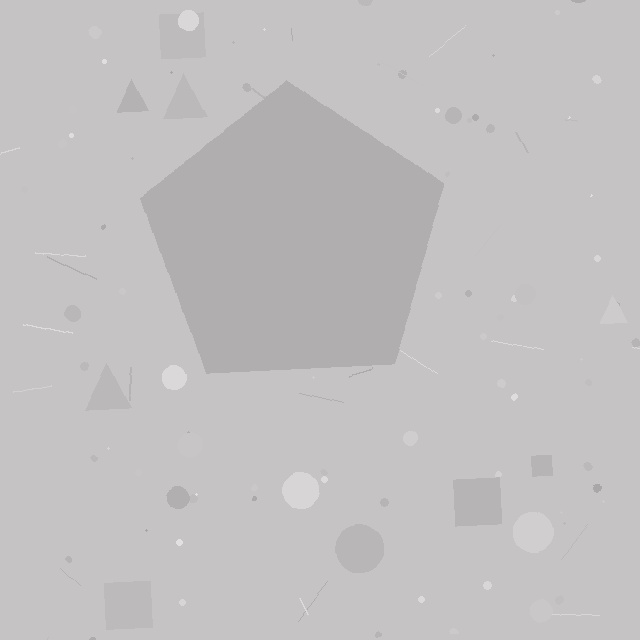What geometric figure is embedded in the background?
A pentagon is embedded in the background.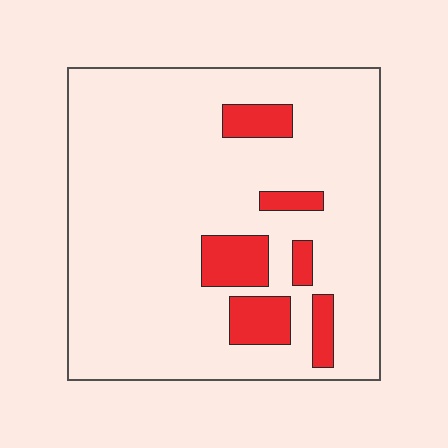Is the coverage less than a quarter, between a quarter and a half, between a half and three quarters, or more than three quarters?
Less than a quarter.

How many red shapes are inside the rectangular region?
6.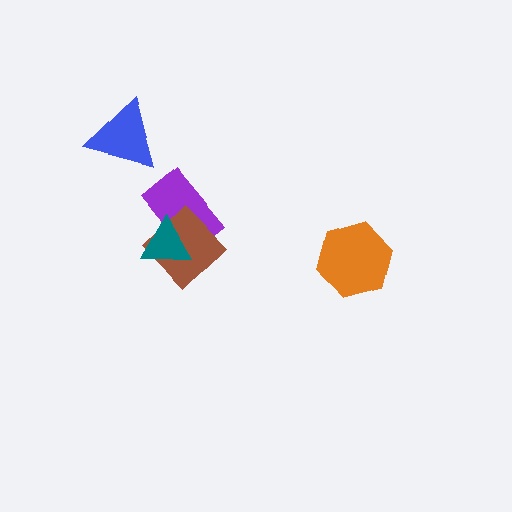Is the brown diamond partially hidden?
Yes, it is partially covered by another shape.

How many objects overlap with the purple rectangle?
2 objects overlap with the purple rectangle.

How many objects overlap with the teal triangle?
2 objects overlap with the teal triangle.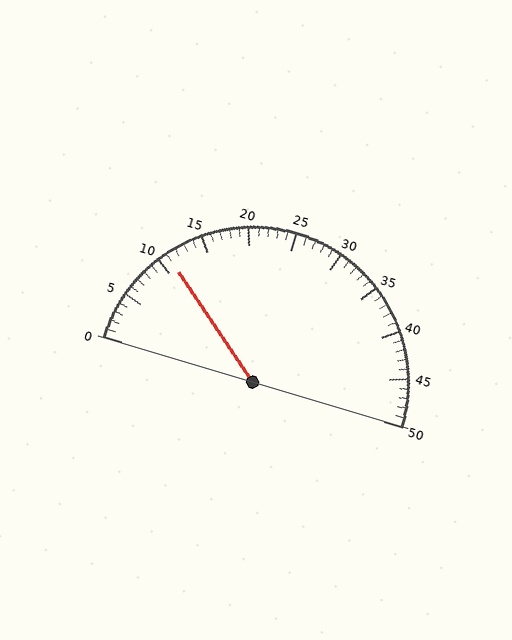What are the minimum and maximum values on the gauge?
The gauge ranges from 0 to 50.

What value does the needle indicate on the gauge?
The needle indicates approximately 11.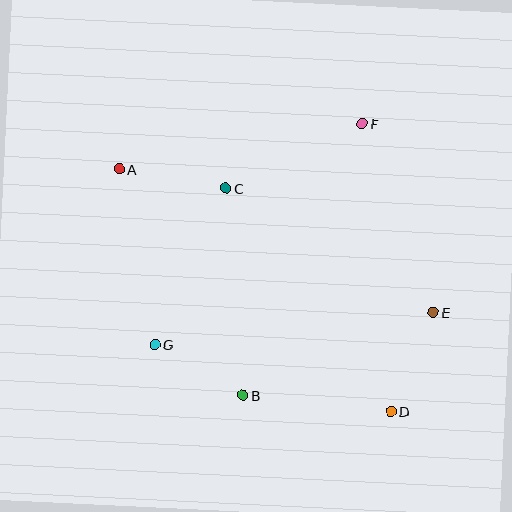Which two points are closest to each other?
Points B and G are closest to each other.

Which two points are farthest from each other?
Points A and D are farthest from each other.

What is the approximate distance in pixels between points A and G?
The distance between A and G is approximately 179 pixels.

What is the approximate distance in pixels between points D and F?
The distance between D and F is approximately 289 pixels.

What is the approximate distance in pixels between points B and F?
The distance between B and F is approximately 297 pixels.